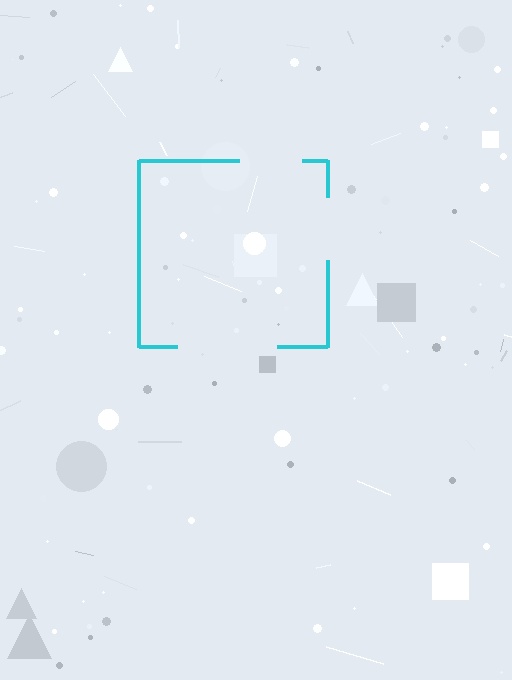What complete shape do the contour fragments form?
The contour fragments form a square.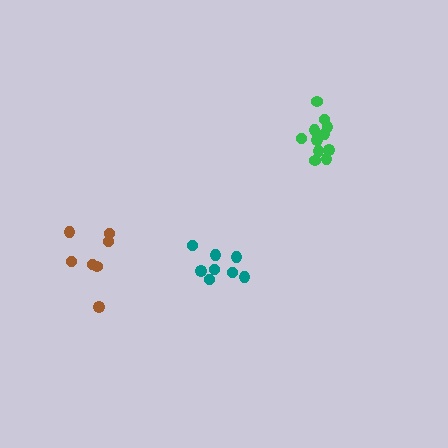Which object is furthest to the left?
The brown cluster is leftmost.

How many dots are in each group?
Group 1: 8 dots, Group 2: 11 dots, Group 3: 7 dots (26 total).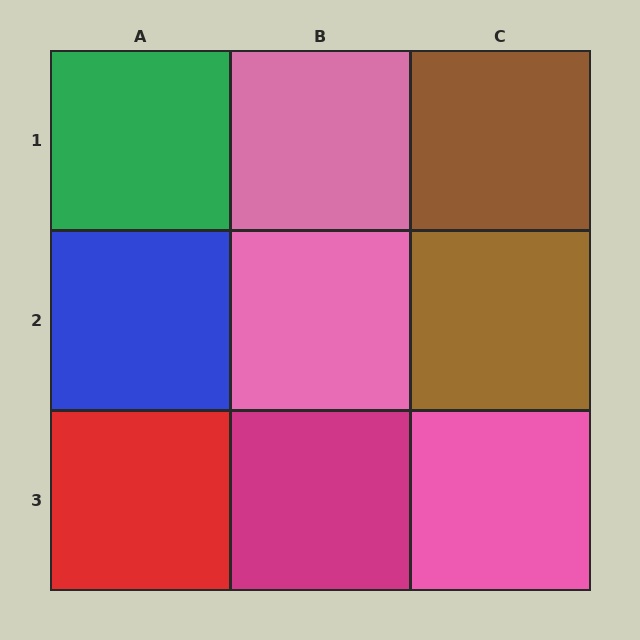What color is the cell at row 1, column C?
Brown.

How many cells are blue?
1 cell is blue.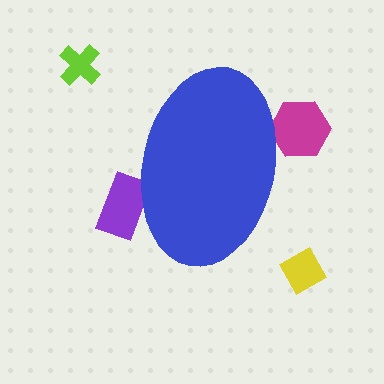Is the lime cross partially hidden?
No, the lime cross is fully visible.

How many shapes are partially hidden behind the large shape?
2 shapes are partially hidden.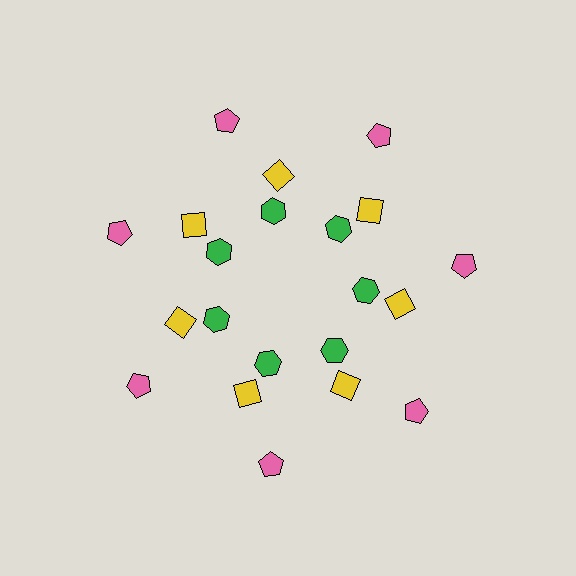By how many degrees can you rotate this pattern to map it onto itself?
The pattern maps onto itself every 51 degrees of rotation.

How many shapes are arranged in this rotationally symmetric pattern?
There are 21 shapes, arranged in 7 groups of 3.